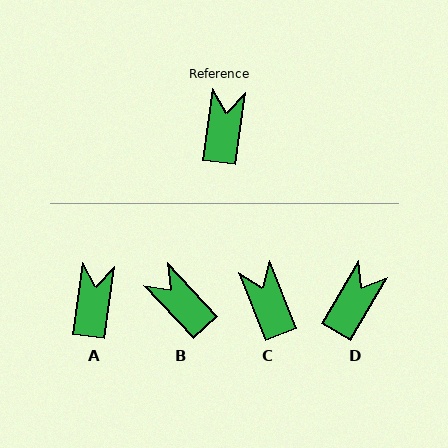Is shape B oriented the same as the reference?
No, it is off by about 51 degrees.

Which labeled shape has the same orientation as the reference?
A.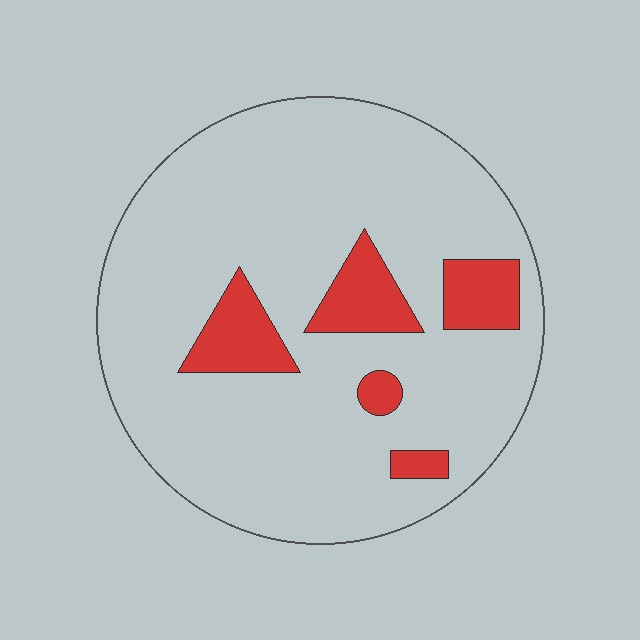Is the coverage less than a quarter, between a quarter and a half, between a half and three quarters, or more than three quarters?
Less than a quarter.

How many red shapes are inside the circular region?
5.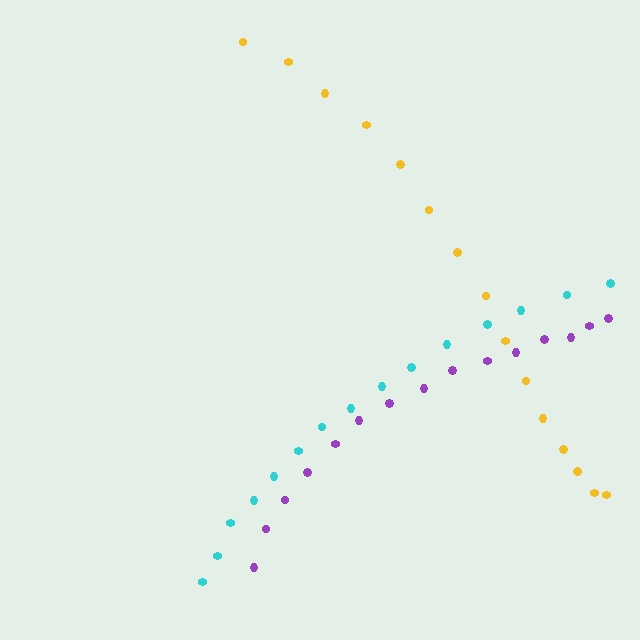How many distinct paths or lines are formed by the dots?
There are 3 distinct paths.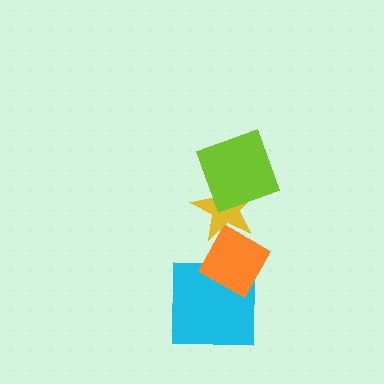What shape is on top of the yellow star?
The lime square is on top of the yellow star.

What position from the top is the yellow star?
The yellow star is 2nd from the top.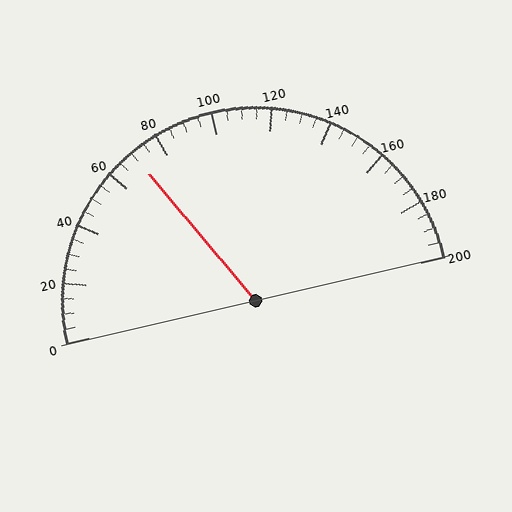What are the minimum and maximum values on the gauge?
The gauge ranges from 0 to 200.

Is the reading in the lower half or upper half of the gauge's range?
The reading is in the lower half of the range (0 to 200).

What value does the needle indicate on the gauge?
The needle indicates approximately 70.